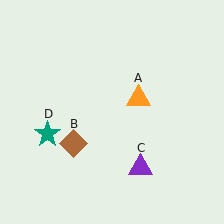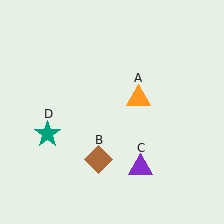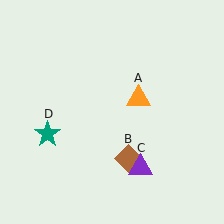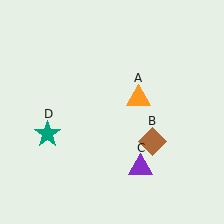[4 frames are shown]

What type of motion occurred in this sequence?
The brown diamond (object B) rotated counterclockwise around the center of the scene.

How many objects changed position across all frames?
1 object changed position: brown diamond (object B).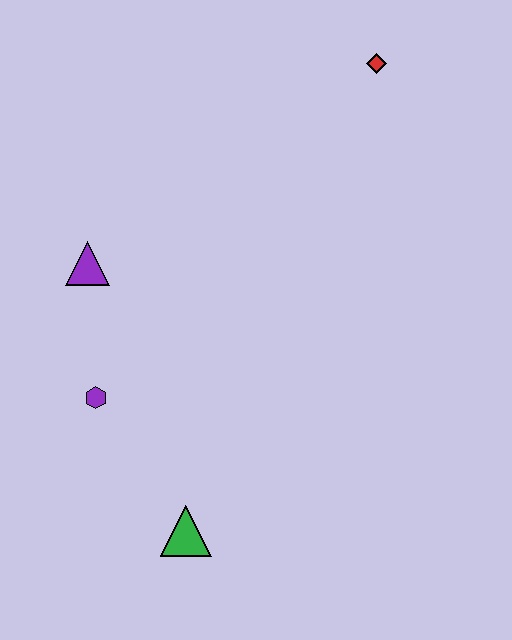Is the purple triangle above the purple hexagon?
Yes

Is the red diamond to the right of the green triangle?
Yes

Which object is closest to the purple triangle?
The purple hexagon is closest to the purple triangle.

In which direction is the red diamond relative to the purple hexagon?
The red diamond is above the purple hexagon.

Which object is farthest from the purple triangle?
The red diamond is farthest from the purple triangle.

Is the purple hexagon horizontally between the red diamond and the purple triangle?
Yes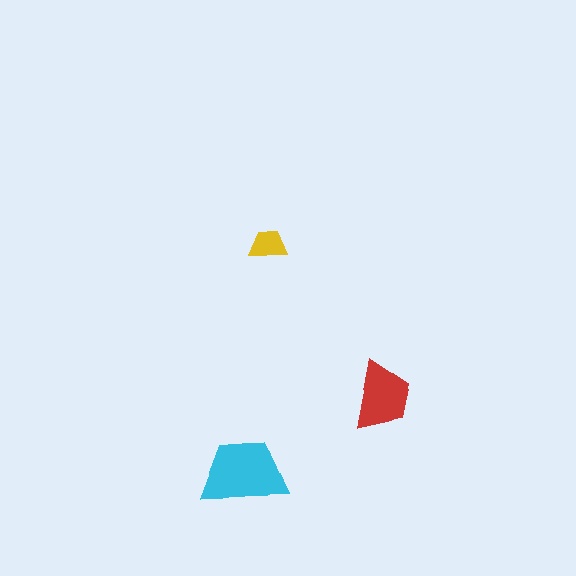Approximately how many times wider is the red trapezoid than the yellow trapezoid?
About 2 times wider.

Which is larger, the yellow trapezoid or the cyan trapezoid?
The cyan one.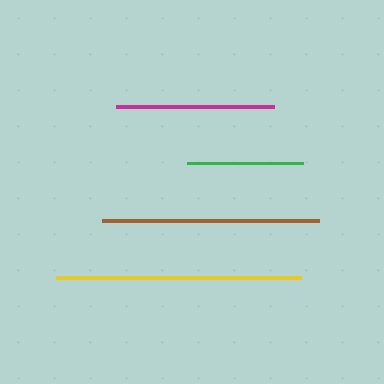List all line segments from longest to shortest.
From longest to shortest: yellow, brown, magenta, green.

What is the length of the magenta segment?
The magenta segment is approximately 158 pixels long.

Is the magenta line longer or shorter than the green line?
The magenta line is longer than the green line.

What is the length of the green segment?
The green segment is approximately 117 pixels long.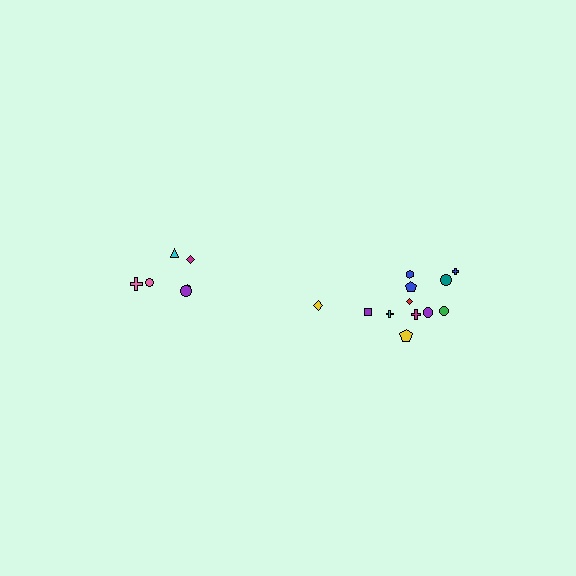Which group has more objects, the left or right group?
The right group.